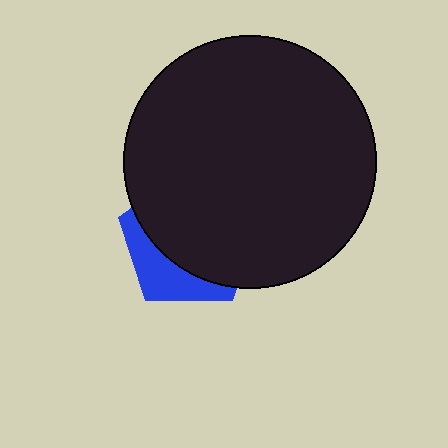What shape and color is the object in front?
The object in front is a black circle.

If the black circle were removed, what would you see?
You would see the complete blue pentagon.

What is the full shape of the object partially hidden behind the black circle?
The partially hidden object is a blue pentagon.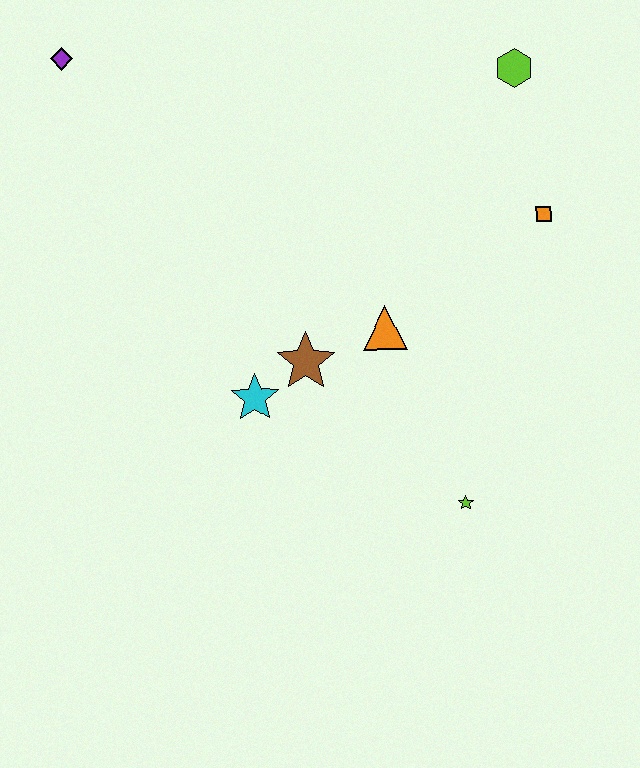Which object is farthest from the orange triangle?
The purple diamond is farthest from the orange triangle.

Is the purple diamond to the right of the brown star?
No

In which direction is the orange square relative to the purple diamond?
The orange square is to the right of the purple diamond.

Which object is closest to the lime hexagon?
The orange square is closest to the lime hexagon.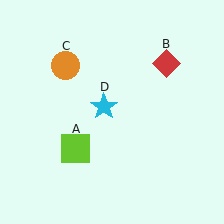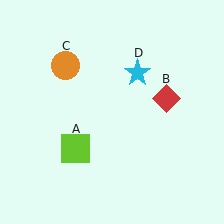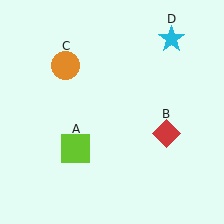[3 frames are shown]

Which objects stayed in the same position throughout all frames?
Lime square (object A) and orange circle (object C) remained stationary.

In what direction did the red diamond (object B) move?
The red diamond (object B) moved down.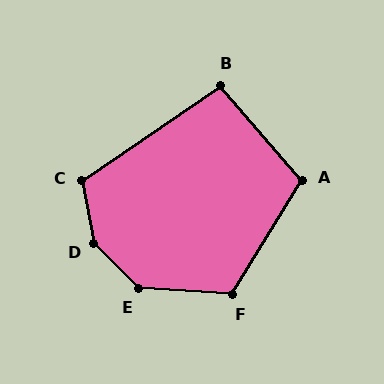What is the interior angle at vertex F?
Approximately 118 degrees (obtuse).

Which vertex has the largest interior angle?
D, at approximately 147 degrees.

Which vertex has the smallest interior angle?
B, at approximately 96 degrees.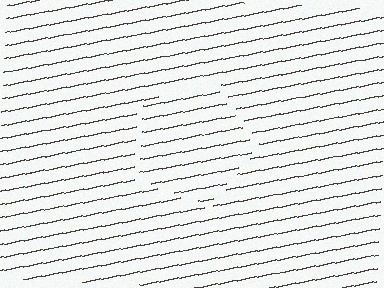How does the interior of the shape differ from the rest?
The interior of the shape contains the same grating, shifted by half a period — the contour is defined by the phase discontinuity where line-ends from the inner and outer gratings abut.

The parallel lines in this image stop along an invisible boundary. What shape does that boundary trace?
An illusory pentagon. The interior of the shape contains the same grating, shifted by half a period — the contour is defined by the phase discontinuity where line-ends from the inner and outer gratings abut.